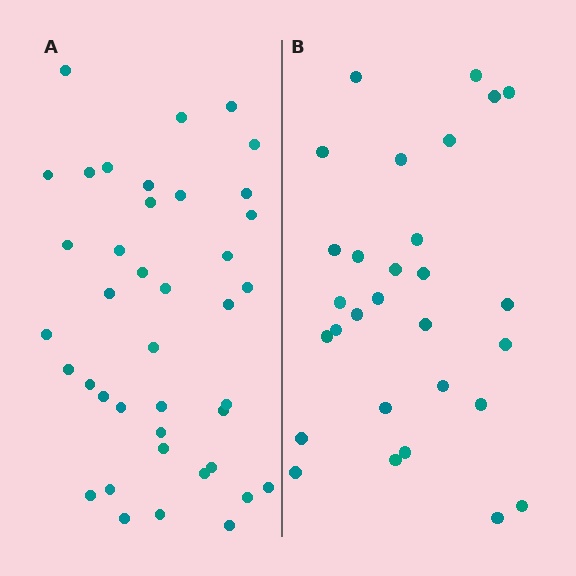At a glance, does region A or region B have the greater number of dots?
Region A (the left region) has more dots.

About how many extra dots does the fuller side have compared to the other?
Region A has roughly 12 or so more dots than region B.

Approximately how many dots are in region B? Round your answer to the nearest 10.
About 30 dots. (The exact count is 29, which rounds to 30.)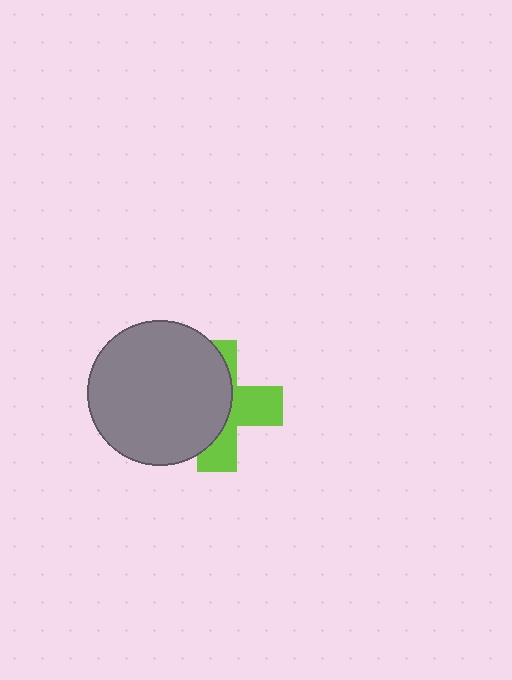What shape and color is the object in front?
The object in front is a gray circle.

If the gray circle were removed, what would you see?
You would see the complete lime cross.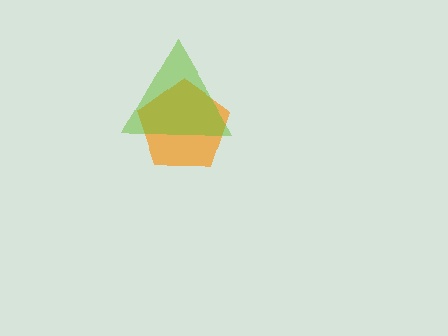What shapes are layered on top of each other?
The layered shapes are: an orange pentagon, a lime triangle.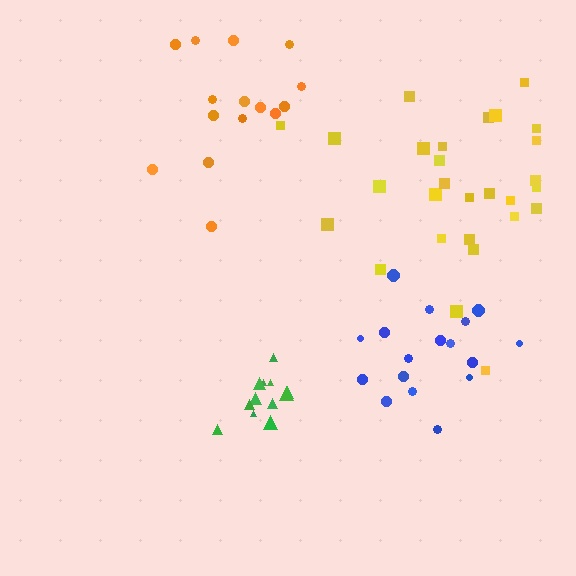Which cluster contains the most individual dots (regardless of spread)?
Yellow (28).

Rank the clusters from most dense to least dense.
green, blue, yellow, orange.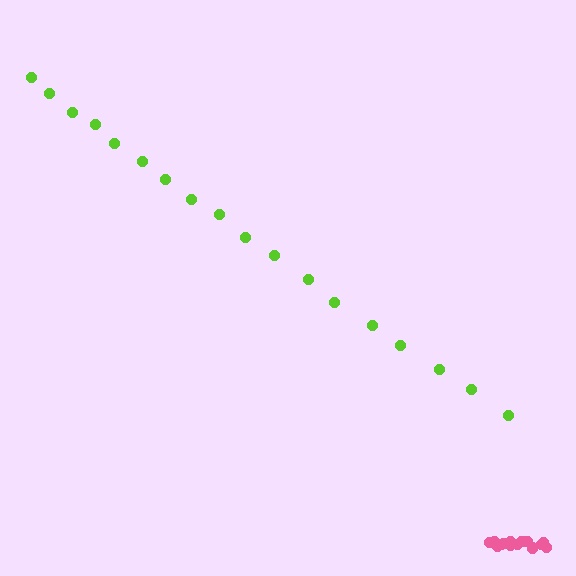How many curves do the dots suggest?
There are 2 distinct paths.